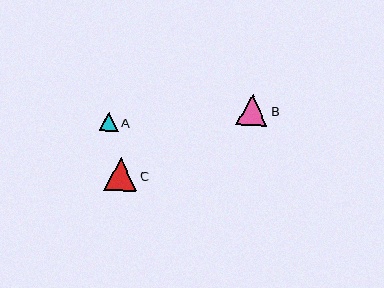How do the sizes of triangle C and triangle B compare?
Triangle C and triangle B are approximately the same size.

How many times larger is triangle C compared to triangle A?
Triangle C is approximately 1.8 times the size of triangle A.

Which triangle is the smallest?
Triangle A is the smallest with a size of approximately 19 pixels.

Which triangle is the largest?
Triangle C is the largest with a size of approximately 33 pixels.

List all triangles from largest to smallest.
From largest to smallest: C, B, A.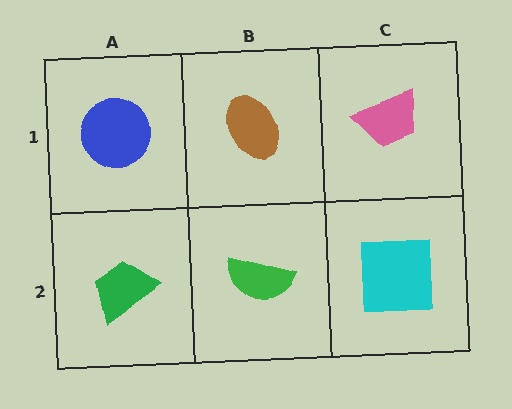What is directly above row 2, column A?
A blue circle.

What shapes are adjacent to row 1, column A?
A green trapezoid (row 2, column A), a brown ellipse (row 1, column B).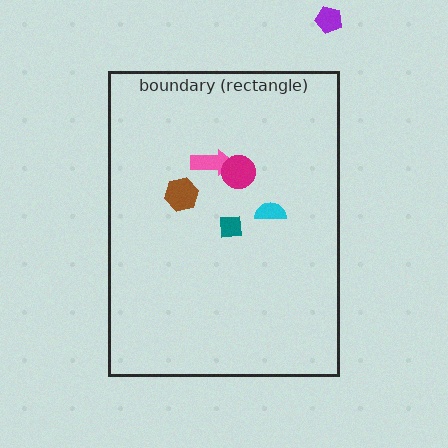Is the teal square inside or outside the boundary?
Inside.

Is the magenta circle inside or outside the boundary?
Inside.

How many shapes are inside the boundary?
5 inside, 1 outside.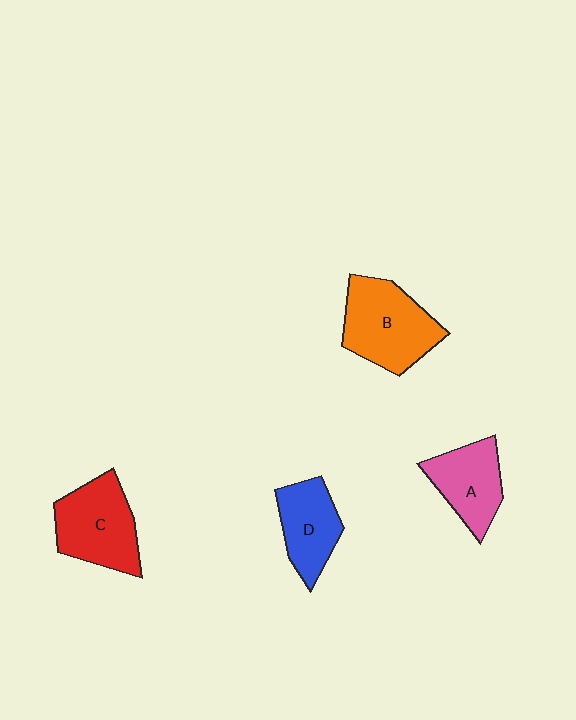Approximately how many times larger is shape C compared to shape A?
Approximately 1.3 times.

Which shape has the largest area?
Shape B (orange).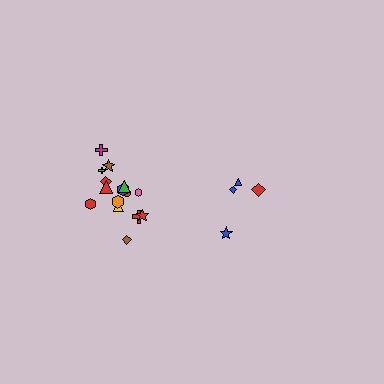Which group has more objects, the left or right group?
The left group.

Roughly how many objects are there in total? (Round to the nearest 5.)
Roughly 20 objects in total.